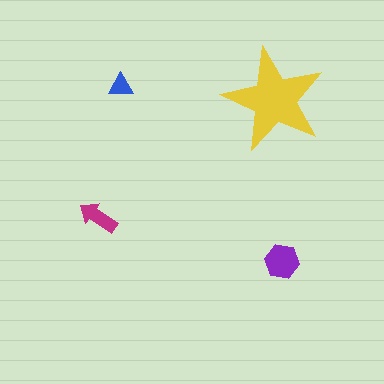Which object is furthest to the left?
The magenta arrow is leftmost.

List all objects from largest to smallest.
The yellow star, the purple hexagon, the magenta arrow, the blue triangle.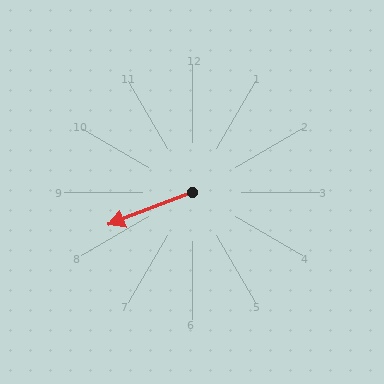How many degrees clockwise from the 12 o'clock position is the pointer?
Approximately 249 degrees.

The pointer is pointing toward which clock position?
Roughly 8 o'clock.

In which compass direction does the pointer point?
West.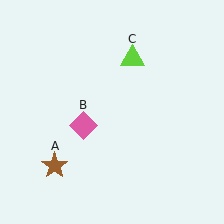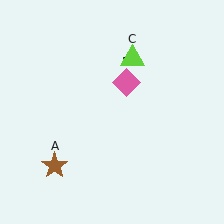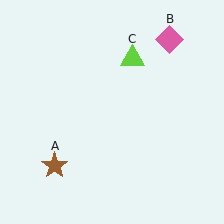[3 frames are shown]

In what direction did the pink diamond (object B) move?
The pink diamond (object B) moved up and to the right.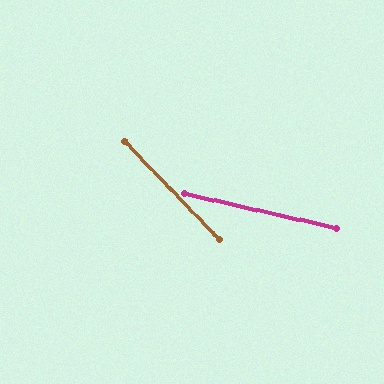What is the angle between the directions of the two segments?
Approximately 33 degrees.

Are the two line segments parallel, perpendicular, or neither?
Neither parallel nor perpendicular — they differ by about 33°.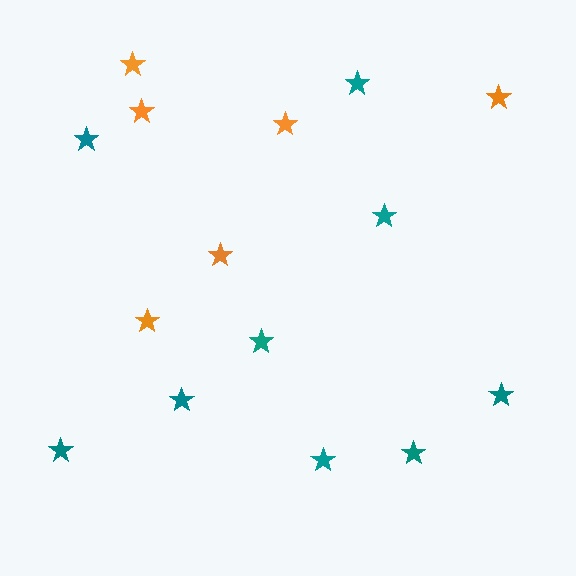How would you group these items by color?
There are 2 groups: one group of orange stars (6) and one group of teal stars (9).